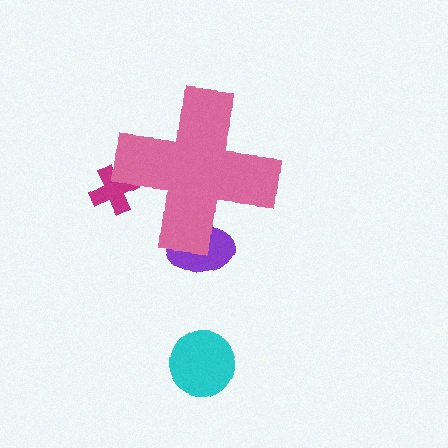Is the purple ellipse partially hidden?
Yes, the purple ellipse is partially hidden behind the pink cross.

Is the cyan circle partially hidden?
No, the cyan circle is fully visible.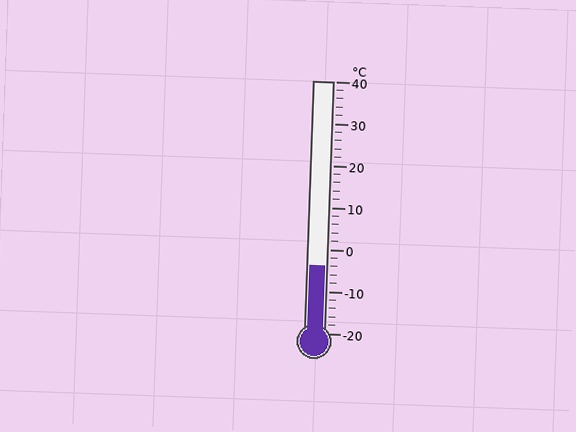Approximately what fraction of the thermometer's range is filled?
The thermometer is filled to approximately 25% of its range.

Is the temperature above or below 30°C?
The temperature is below 30°C.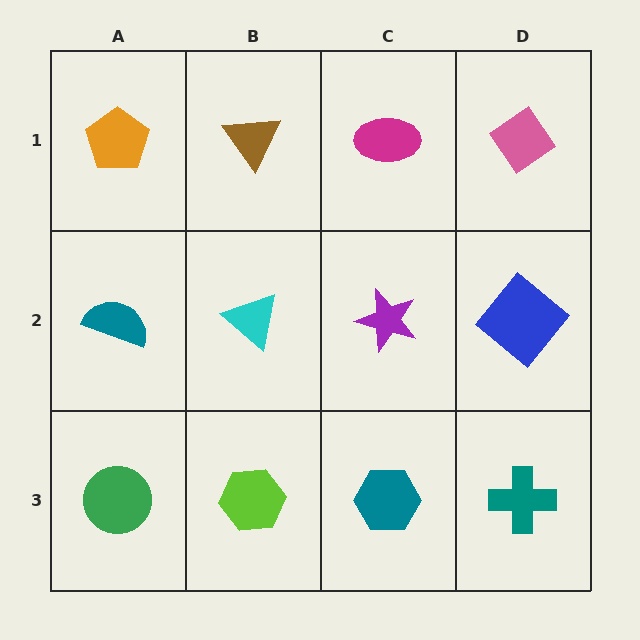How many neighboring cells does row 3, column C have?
3.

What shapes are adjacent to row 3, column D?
A blue diamond (row 2, column D), a teal hexagon (row 3, column C).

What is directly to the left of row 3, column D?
A teal hexagon.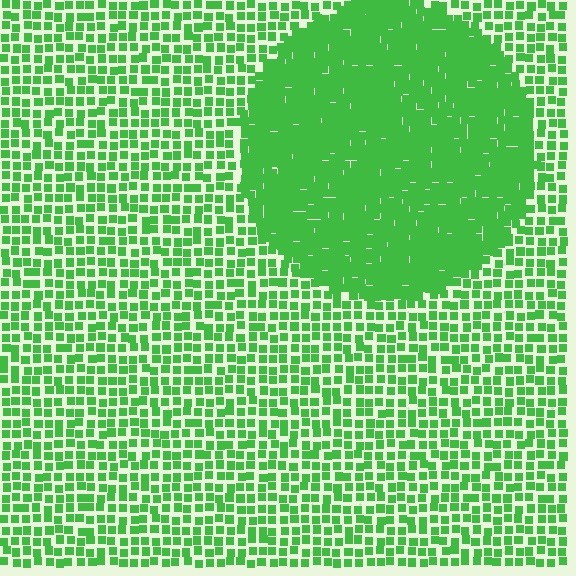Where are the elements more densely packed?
The elements are more densely packed inside the circle boundary.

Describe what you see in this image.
The image contains small green elements arranged at two different densities. A circle-shaped region is visible where the elements are more densely packed than the surrounding area.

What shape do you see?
I see a circle.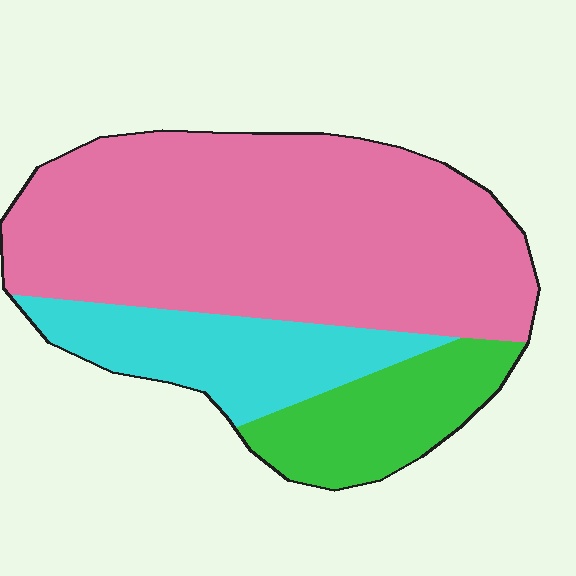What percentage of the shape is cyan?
Cyan takes up about one fifth (1/5) of the shape.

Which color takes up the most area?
Pink, at roughly 65%.